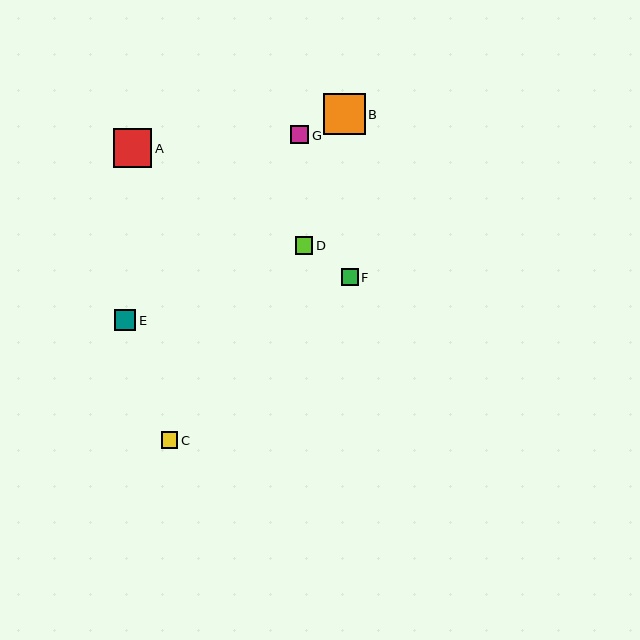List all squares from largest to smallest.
From largest to smallest: B, A, E, G, D, F, C.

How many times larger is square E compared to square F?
Square E is approximately 1.2 times the size of square F.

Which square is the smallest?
Square C is the smallest with a size of approximately 16 pixels.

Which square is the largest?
Square B is the largest with a size of approximately 42 pixels.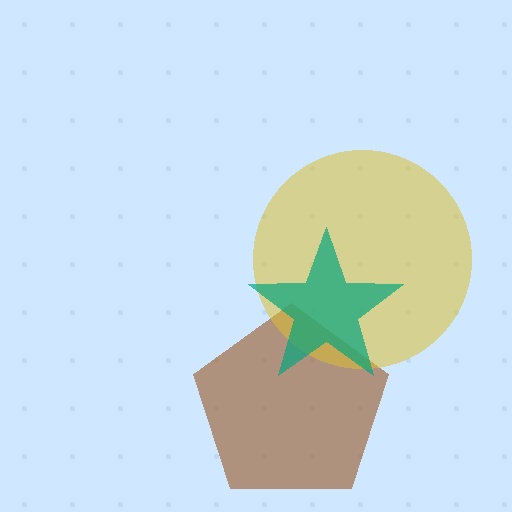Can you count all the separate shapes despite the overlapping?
Yes, there are 3 separate shapes.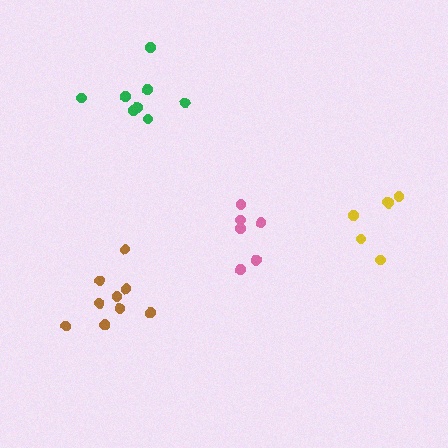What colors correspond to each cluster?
The clusters are colored: yellow, green, pink, brown.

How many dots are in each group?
Group 1: 6 dots, Group 2: 8 dots, Group 3: 6 dots, Group 4: 9 dots (29 total).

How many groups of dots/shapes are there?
There are 4 groups.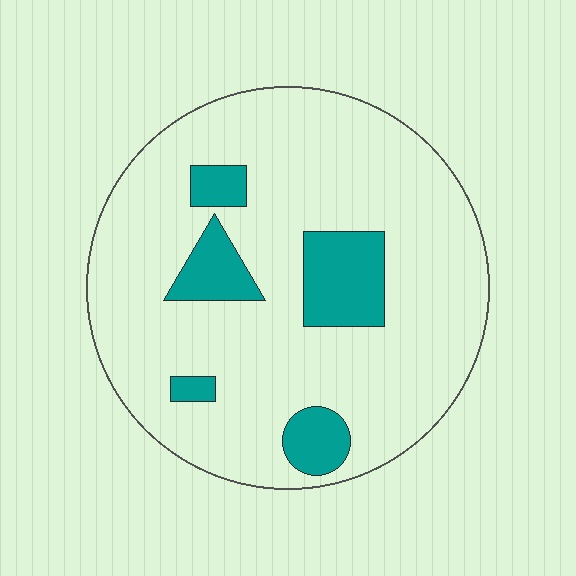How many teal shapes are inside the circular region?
5.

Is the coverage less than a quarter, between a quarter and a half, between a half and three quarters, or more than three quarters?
Less than a quarter.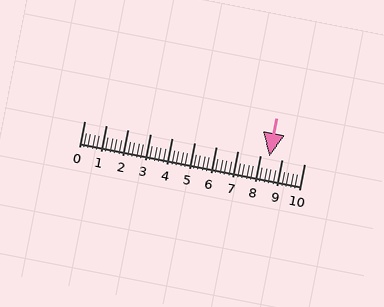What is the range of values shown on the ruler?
The ruler shows values from 0 to 10.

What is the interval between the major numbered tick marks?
The major tick marks are spaced 1 units apart.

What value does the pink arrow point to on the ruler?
The pink arrow points to approximately 8.4.